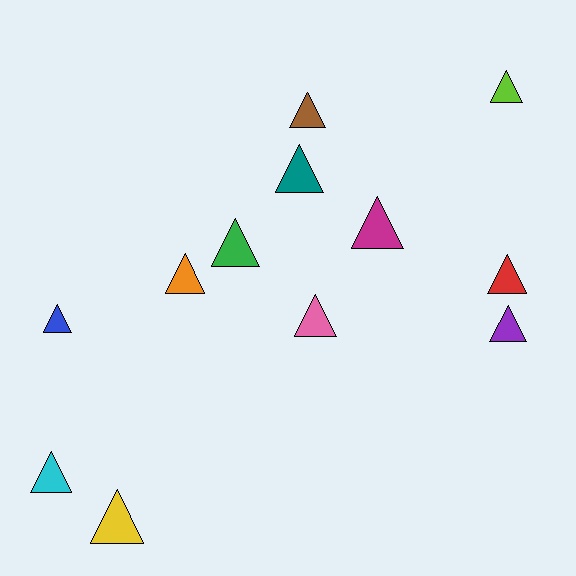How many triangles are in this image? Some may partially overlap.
There are 12 triangles.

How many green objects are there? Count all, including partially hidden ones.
There is 1 green object.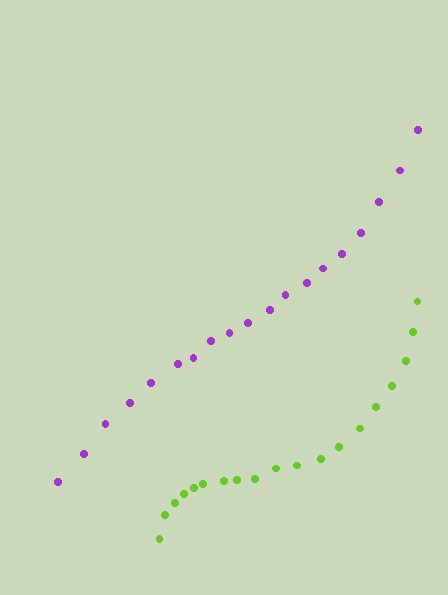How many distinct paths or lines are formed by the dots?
There are 2 distinct paths.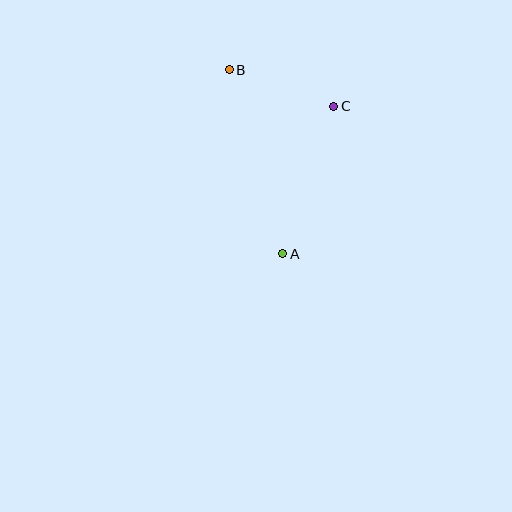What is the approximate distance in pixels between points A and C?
The distance between A and C is approximately 156 pixels.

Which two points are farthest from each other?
Points A and B are farthest from each other.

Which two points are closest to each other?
Points B and C are closest to each other.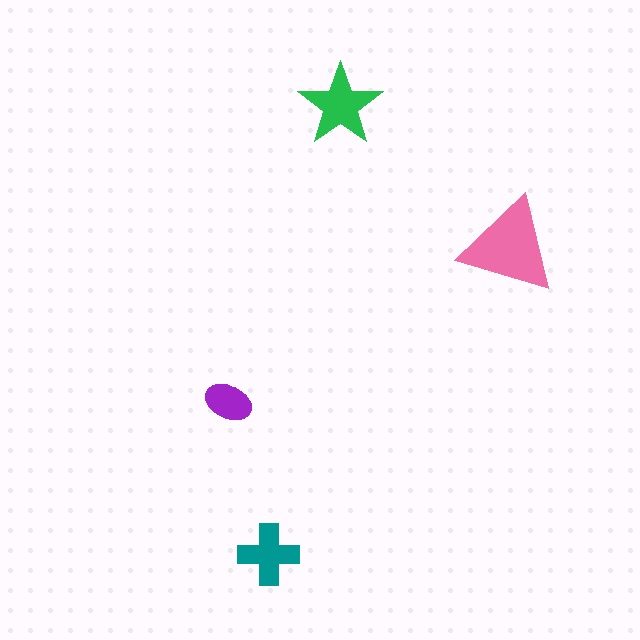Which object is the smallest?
The purple ellipse.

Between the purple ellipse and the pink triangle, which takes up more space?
The pink triangle.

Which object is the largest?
The pink triangle.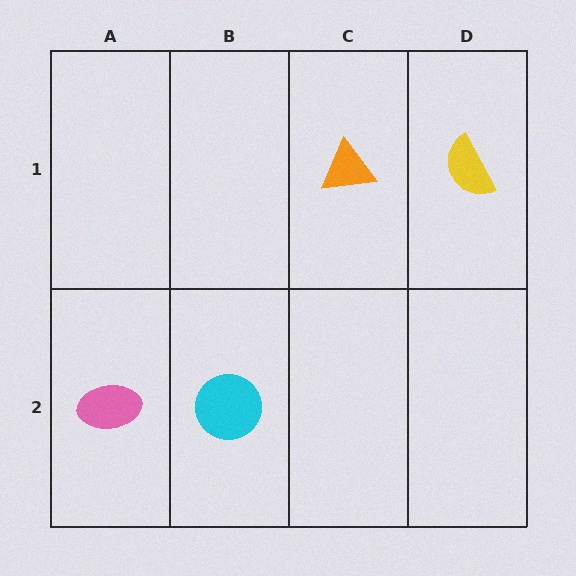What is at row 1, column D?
A yellow semicircle.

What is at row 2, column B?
A cyan circle.